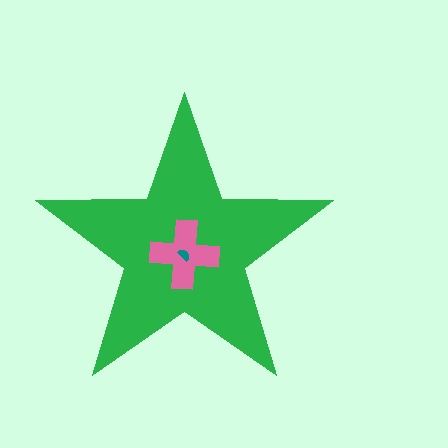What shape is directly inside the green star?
The pink cross.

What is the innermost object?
The teal semicircle.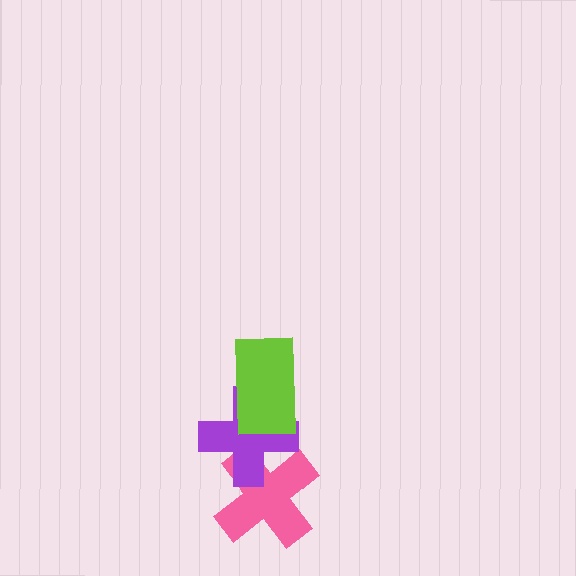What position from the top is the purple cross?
The purple cross is 2nd from the top.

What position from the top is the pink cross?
The pink cross is 3rd from the top.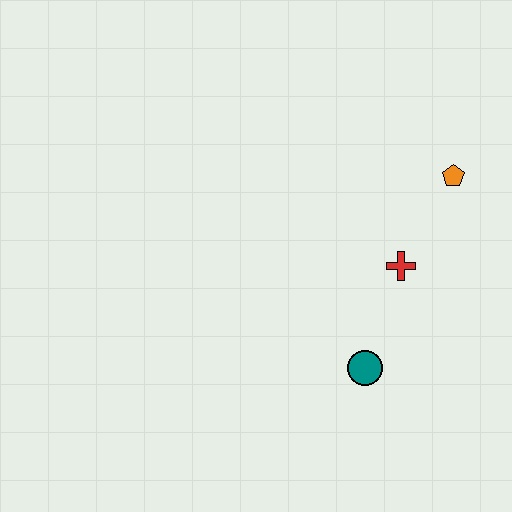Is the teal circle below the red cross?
Yes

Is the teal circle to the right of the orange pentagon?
No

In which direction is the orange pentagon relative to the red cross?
The orange pentagon is above the red cross.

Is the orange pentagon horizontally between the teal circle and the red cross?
No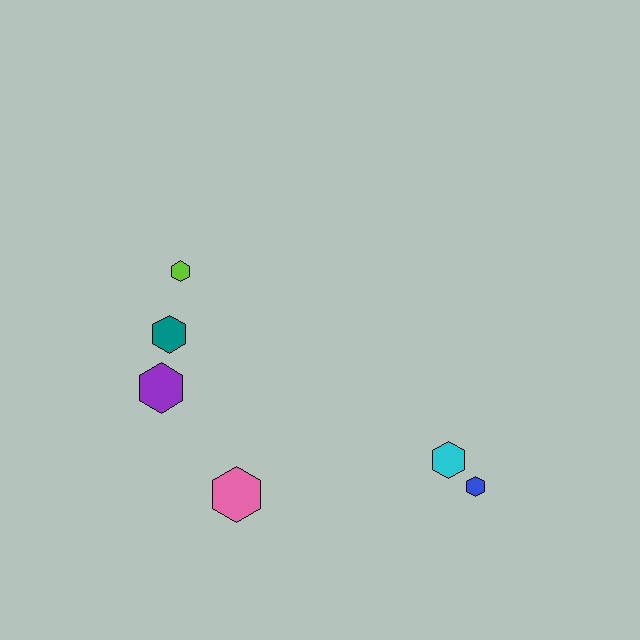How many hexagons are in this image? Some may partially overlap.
There are 6 hexagons.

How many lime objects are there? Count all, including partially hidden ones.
There is 1 lime object.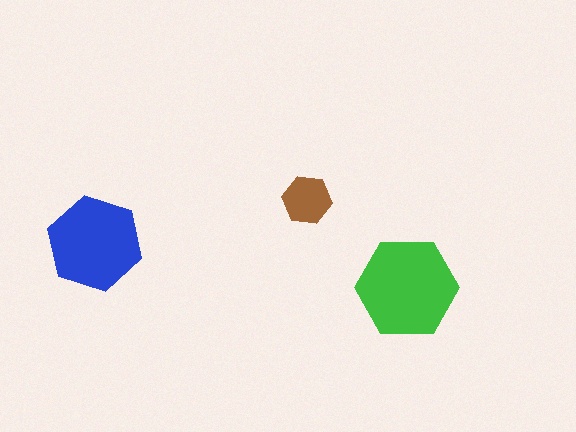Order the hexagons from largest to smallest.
the green one, the blue one, the brown one.